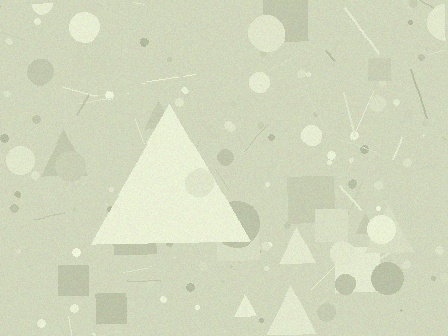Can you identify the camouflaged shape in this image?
The camouflaged shape is a triangle.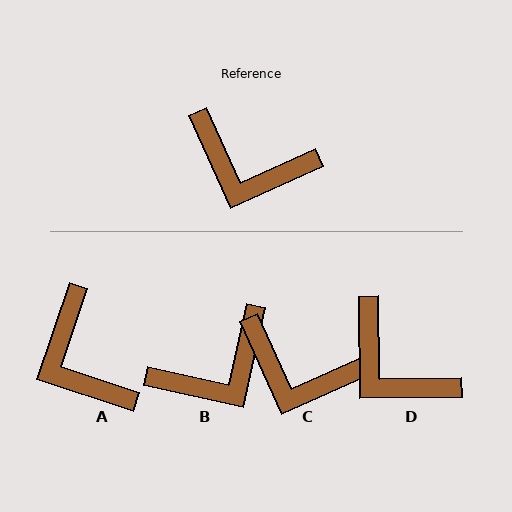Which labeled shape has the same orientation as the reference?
C.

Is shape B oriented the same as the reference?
No, it is off by about 53 degrees.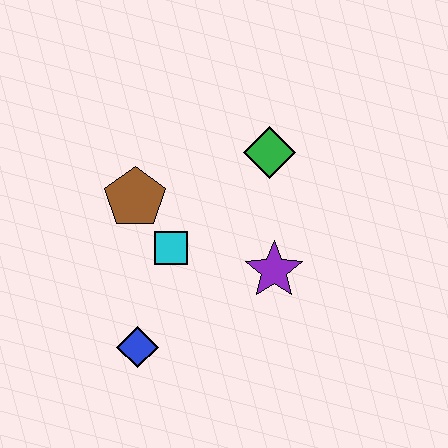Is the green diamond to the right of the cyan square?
Yes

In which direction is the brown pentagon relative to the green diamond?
The brown pentagon is to the left of the green diamond.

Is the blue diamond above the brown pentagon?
No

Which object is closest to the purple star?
The cyan square is closest to the purple star.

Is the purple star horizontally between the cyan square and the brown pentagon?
No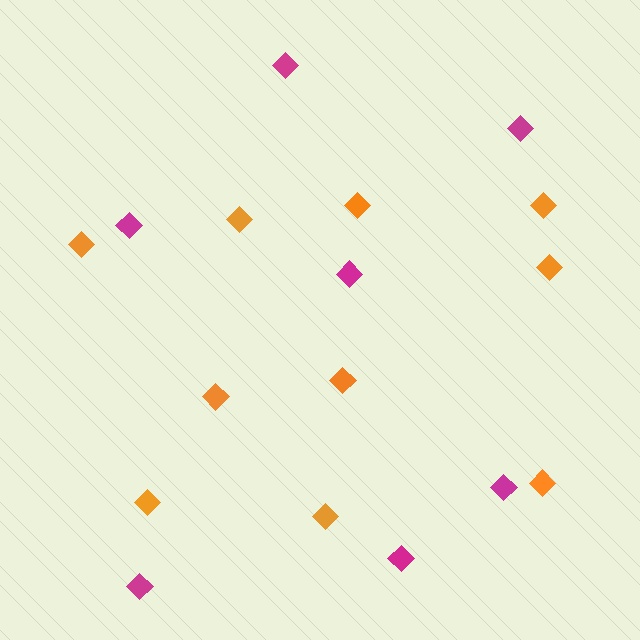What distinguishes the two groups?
There are 2 groups: one group of magenta diamonds (7) and one group of orange diamonds (10).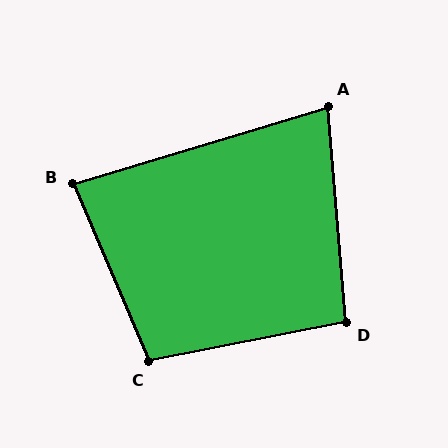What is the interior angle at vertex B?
Approximately 84 degrees (acute).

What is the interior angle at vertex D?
Approximately 96 degrees (obtuse).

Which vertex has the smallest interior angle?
A, at approximately 78 degrees.